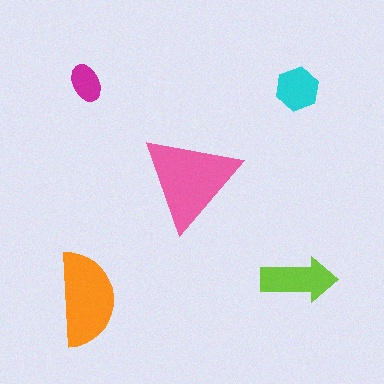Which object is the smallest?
The magenta ellipse.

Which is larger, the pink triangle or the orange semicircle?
The pink triangle.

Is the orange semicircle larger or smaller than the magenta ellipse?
Larger.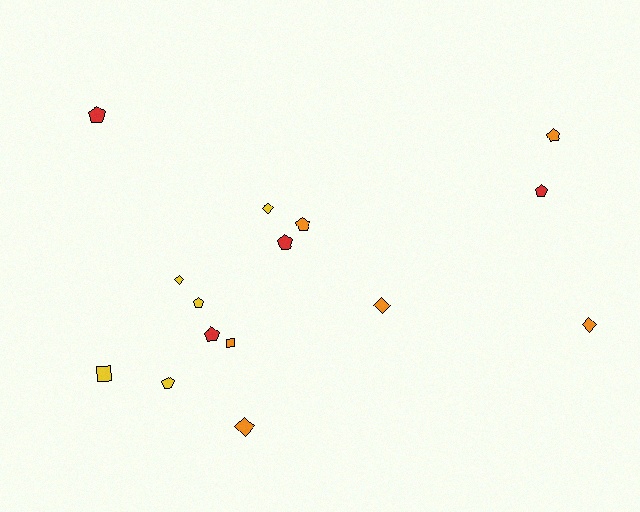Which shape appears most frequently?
Pentagon, with 8 objects.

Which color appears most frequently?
Orange, with 6 objects.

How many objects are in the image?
There are 15 objects.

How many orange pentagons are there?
There are 2 orange pentagons.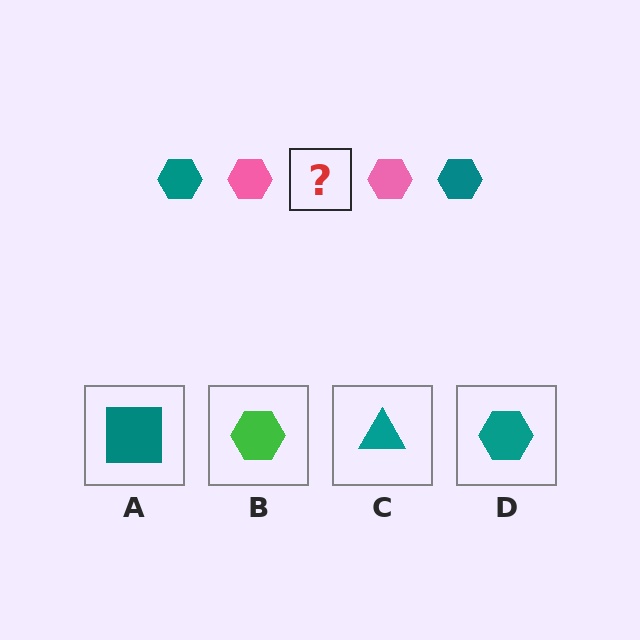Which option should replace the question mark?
Option D.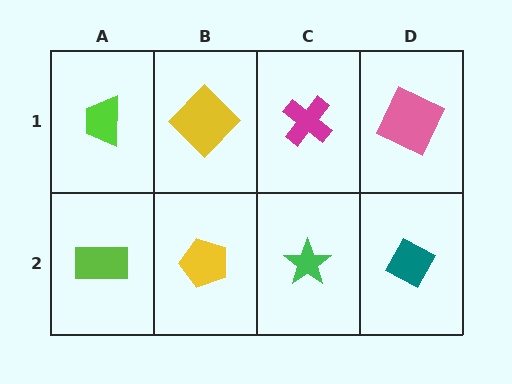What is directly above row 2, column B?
A yellow diamond.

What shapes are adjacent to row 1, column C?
A green star (row 2, column C), a yellow diamond (row 1, column B), a pink square (row 1, column D).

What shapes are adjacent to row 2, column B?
A yellow diamond (row 1, column B), a lime rectangle (row 2, column A), a green star (row 2, column C).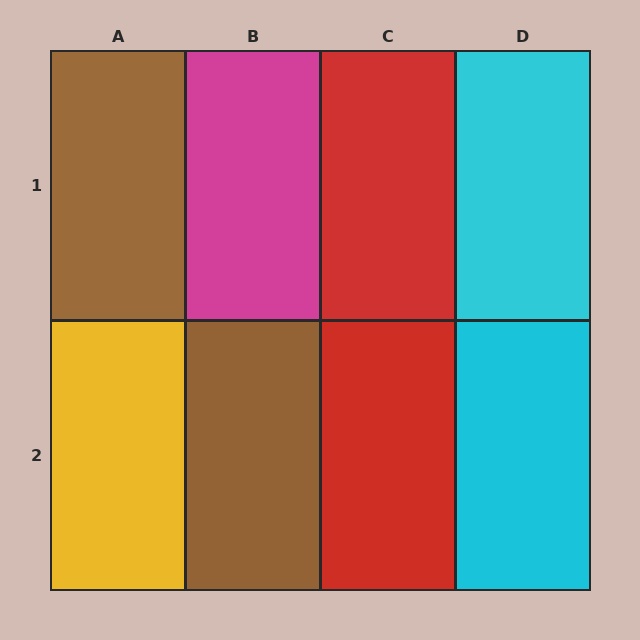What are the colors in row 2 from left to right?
Yellow, brown, red, cyan.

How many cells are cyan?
2 cells are cyan.